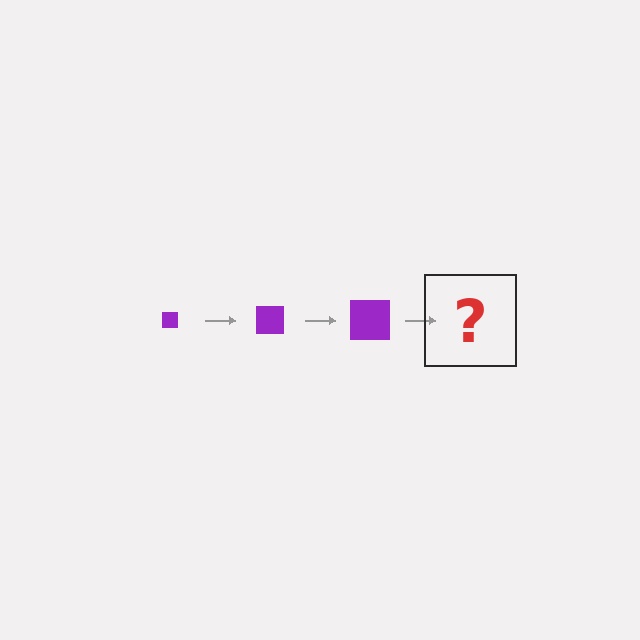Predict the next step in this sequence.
The next step is a purple square, larger than the previous one.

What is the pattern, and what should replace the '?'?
The pattern is that the square gets progressively larger each step. The '?' should be a purple square, larger than the previous one.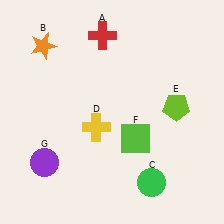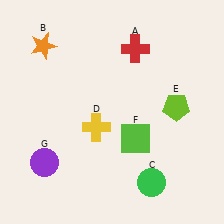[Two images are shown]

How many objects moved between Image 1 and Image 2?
1 object moved between the two images.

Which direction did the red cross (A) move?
The red cross (A) moved right.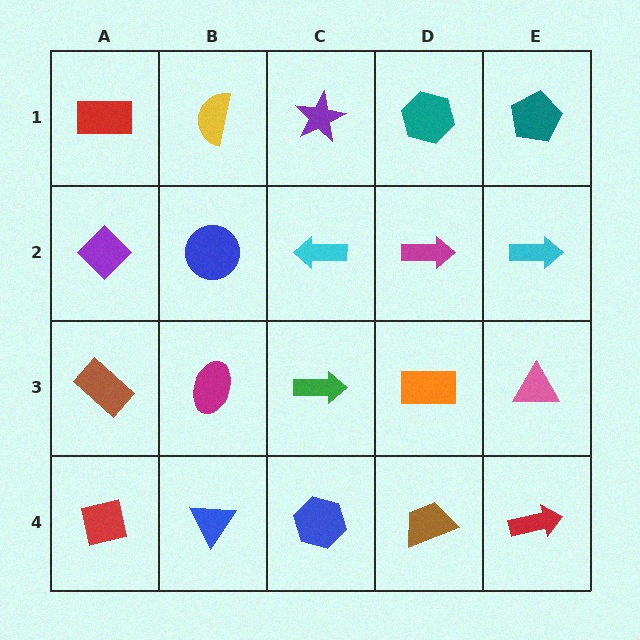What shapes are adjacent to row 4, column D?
An orange rectangle (row 3, column D), a blue hexagon (row 4, column C), a red arrow (row 4, column E).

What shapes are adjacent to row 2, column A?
A red rectangle (row 1, column A), a brown rectangle (row 3, column A), a blue circle (row 2, column B).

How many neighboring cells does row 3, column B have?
4.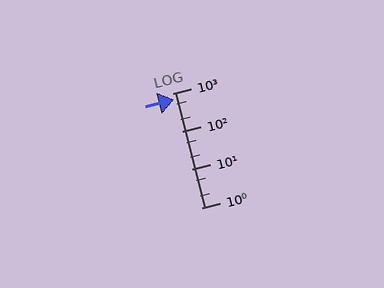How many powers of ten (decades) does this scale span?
The scale spans 3 decades, from 1 to 1000.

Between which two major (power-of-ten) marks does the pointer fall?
The pointer is between 100 and 1000.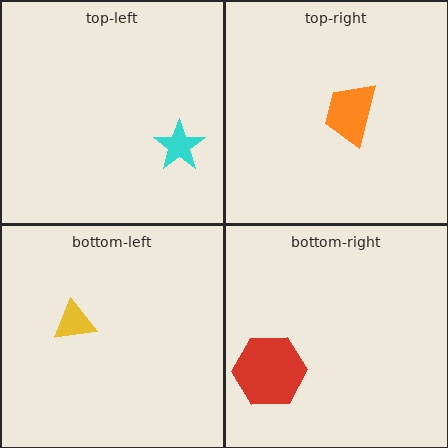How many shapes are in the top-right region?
1.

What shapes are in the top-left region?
The cyan star.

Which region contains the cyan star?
The top-left region.